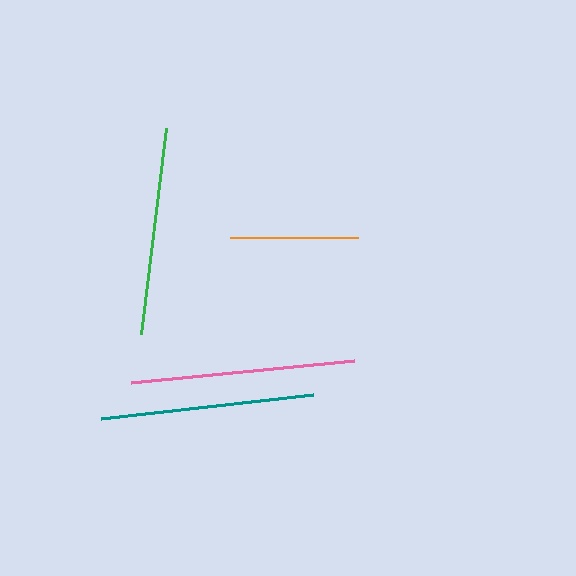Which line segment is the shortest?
The orange line is the shortest at approximately 128 pixels.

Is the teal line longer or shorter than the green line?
The teal line is longer than the green line.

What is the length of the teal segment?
The teal segment is approximately 213 pixels long.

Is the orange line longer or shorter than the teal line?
The teal line is longer than the orange line.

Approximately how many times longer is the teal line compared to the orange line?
The teal line is approximately 1.7 times the length of the orange line.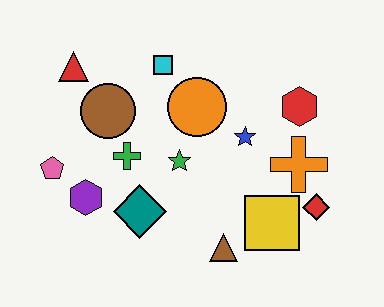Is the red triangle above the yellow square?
Yes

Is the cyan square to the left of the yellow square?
Yes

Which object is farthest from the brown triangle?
The red triangle is farthest from the brown triangle.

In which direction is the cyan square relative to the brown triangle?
The cyan square is above the brown triangle.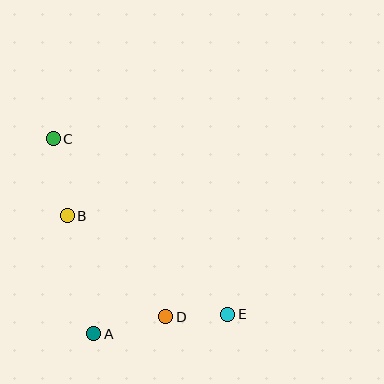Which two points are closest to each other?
Points D and E are closest to each other.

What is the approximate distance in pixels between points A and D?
The distance between A and D is approximately 74 pixels.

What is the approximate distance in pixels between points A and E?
The distance between A and E is approximately 136 pixels.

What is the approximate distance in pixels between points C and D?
The distance between C and D is approximately 210 pixels.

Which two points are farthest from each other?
Points C and E are farthest from each other.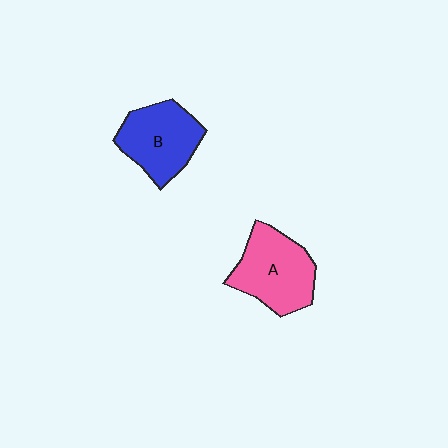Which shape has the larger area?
Shape A (pink).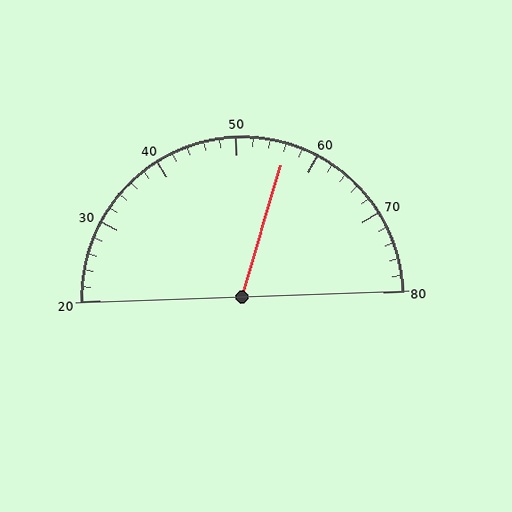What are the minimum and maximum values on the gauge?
The gauge ranges from 20 to 80.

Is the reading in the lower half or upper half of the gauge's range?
The reading is in the upper half of the range (20 to 80).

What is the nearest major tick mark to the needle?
The nearest major tick mark is 60.